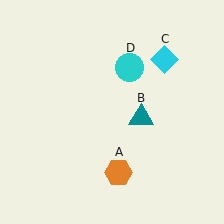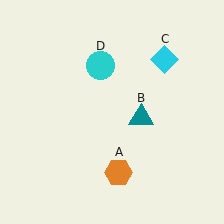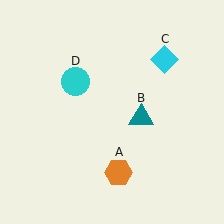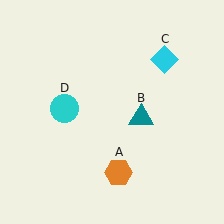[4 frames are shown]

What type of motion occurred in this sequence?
The cyan circle (object D) rotated counterclockwise around the center of the scene.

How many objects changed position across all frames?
1 object changed position: cyan circle (object D).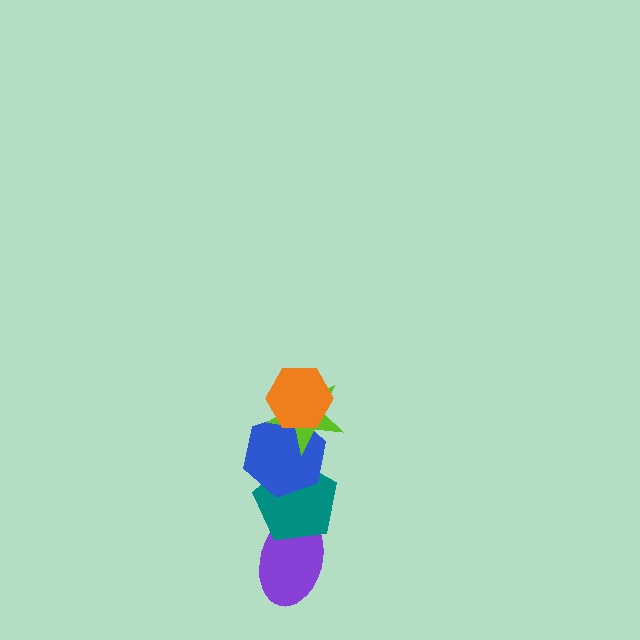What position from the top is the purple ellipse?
The purple ellipse is 5th from the top.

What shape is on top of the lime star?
The orange hexagon is on top of the lime star.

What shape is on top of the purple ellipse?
The teal pentagon is on top of the purple ellipse.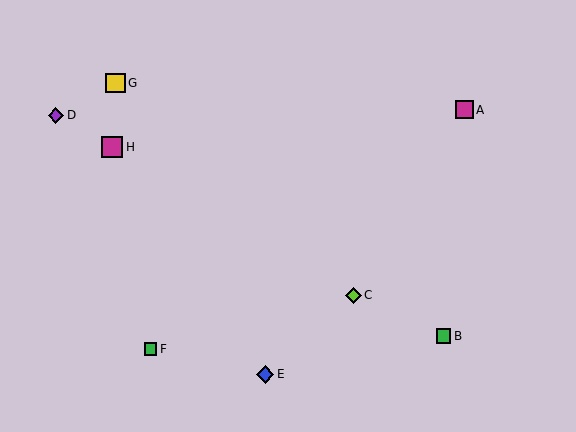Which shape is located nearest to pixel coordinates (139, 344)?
The green square (labeled F) at (151, 349) is nearest to that location.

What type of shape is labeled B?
Shape B is a green square.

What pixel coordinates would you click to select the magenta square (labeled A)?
Click at (464, 110) to select the magenta square A.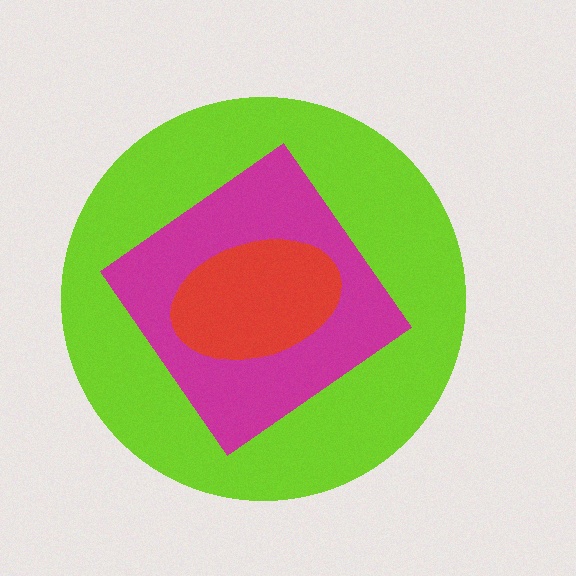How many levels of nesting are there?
3.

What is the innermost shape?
The red ellipse.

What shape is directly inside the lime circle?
The magenta diamond.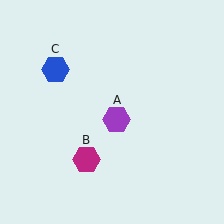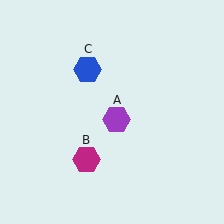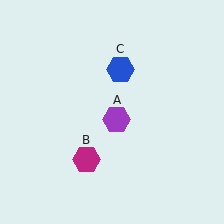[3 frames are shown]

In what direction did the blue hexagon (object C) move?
The blue hexagon (object C) moved right.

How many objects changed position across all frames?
1 object changed position: blue hexagon (object C).